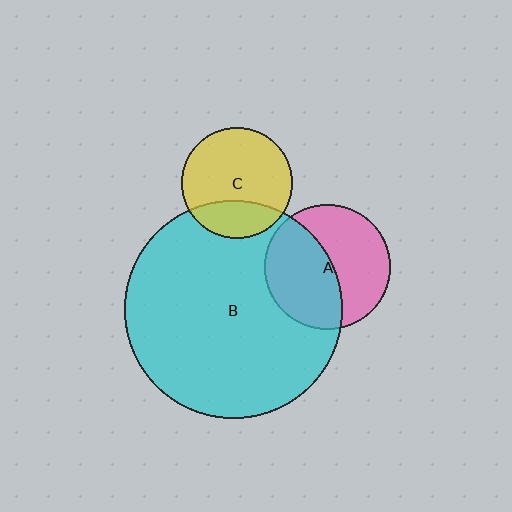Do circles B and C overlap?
Yes.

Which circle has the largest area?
Circle B (cyan).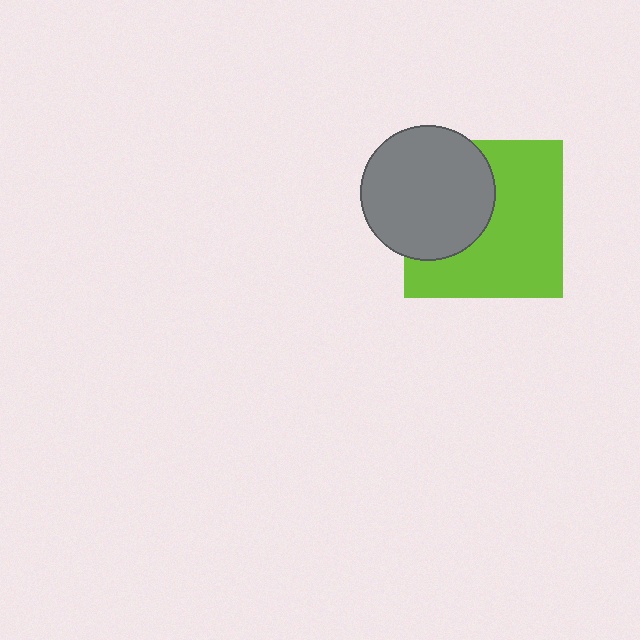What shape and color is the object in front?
The object in front is a gray circle.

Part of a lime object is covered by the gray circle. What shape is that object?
It is a square.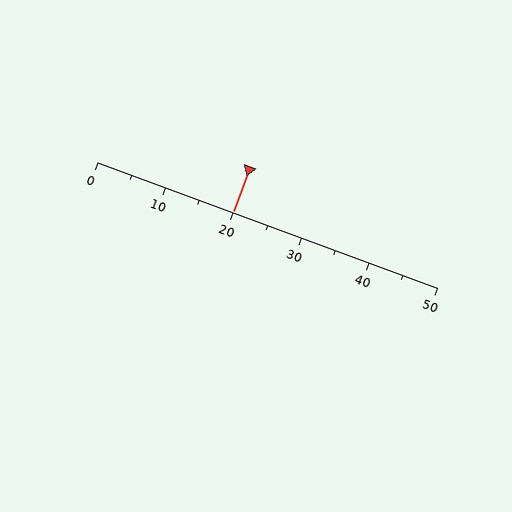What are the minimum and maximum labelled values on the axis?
The axis runs from 0 to 50.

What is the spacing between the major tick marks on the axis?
The major ticks are spaced 10 apart.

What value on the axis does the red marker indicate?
The marker indicates approximately 20.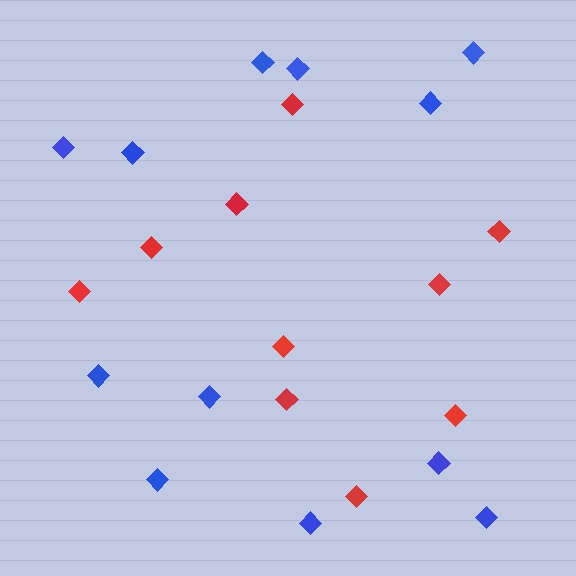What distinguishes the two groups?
There are 2 groups: one group of red diamonds (10) and one group of blue diamonds (12).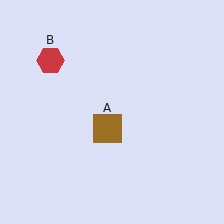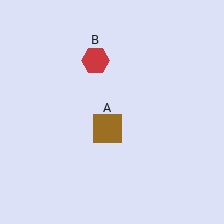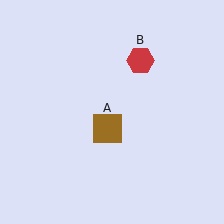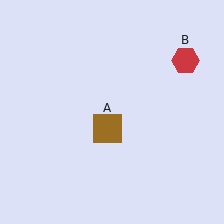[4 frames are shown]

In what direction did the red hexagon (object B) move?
The red hexagon (object B) moved right.